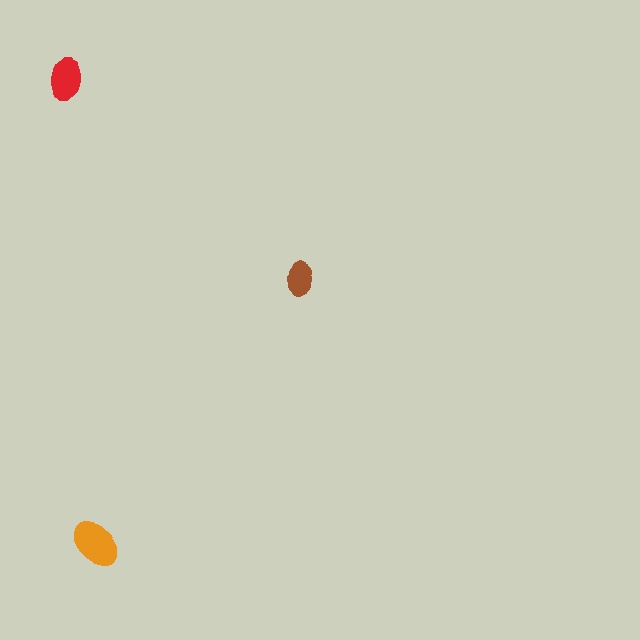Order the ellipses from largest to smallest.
the orange one, the red one, the brown one.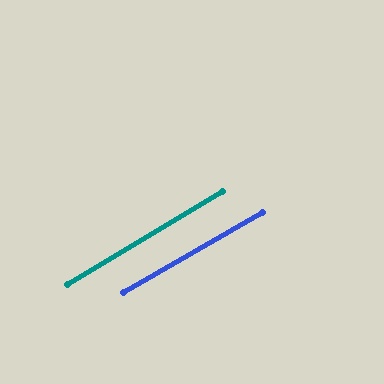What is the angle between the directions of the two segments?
Approximately 1 degree.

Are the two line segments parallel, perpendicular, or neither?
Parallel — their directions differ by only 1.4°.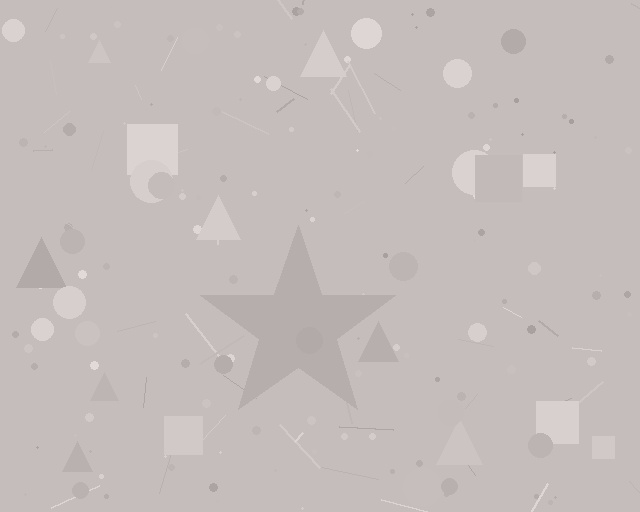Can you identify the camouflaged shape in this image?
The camouflaged shape is a star.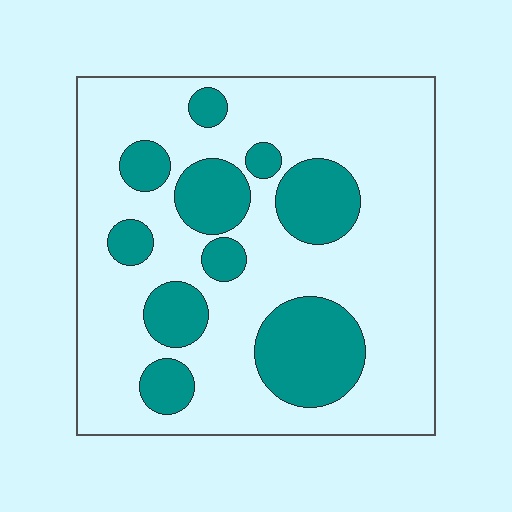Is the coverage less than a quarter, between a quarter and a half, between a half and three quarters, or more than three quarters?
Between a quarter and a half.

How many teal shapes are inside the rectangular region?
10.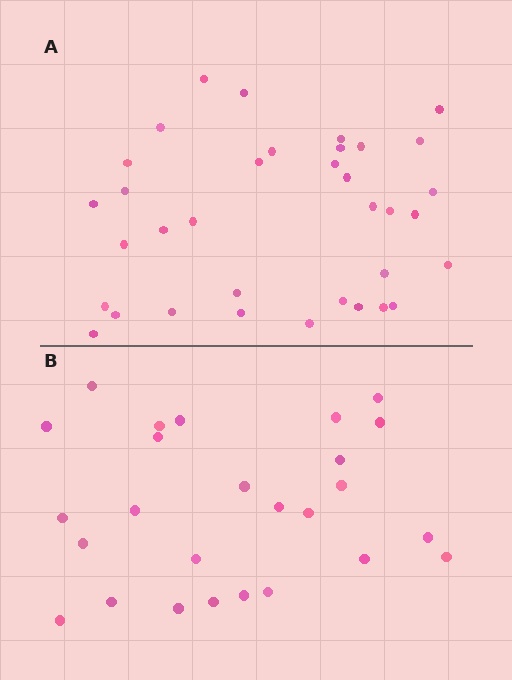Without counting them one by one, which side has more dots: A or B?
Region A (the top region) has more dots.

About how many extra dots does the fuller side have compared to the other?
Region A has roughly 8 or so more dots than region B.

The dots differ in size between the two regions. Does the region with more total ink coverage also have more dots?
No. Region B has more total ink coverage because its dots are larger, but region A actually contains more individual dots. Total area can be misleading — the number of items is what matters here.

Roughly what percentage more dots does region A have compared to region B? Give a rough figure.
About 35% more.